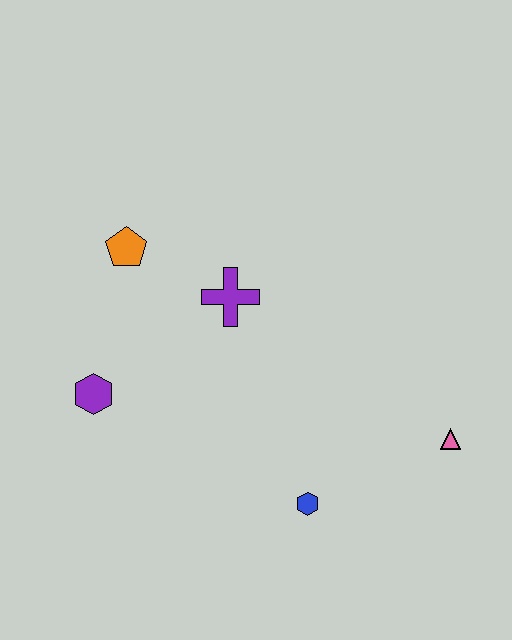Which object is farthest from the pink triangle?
The orange pentagon is farthest from the pink triangle.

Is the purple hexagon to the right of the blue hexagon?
No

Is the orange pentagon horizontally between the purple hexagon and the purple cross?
Yes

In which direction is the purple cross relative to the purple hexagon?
The purple cross is to the right of the purple hexagon.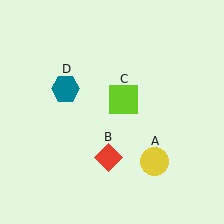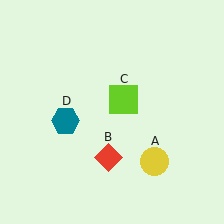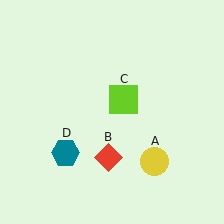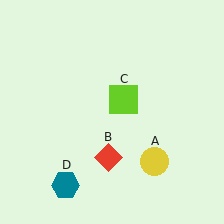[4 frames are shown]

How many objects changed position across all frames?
1 object changed position: teal hexagon (object D).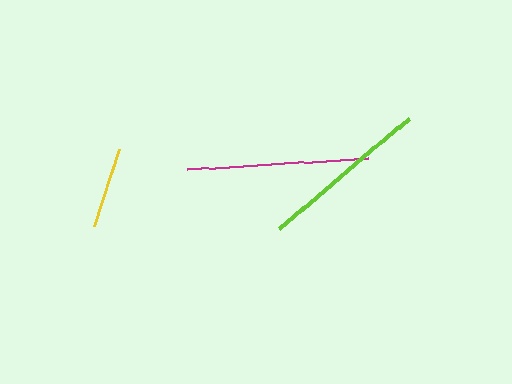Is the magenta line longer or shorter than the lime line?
The magenta line is longer than the lime line.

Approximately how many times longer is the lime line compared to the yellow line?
The lime line is approximately 2.1 times the length of the yellow line.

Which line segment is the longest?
The magenta line is the longest at approximately 181 pixels.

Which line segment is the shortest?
The yellow line is the shortest at approximately 82 pixels.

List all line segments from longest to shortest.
From longest to shortest: magenta, lime, yellow.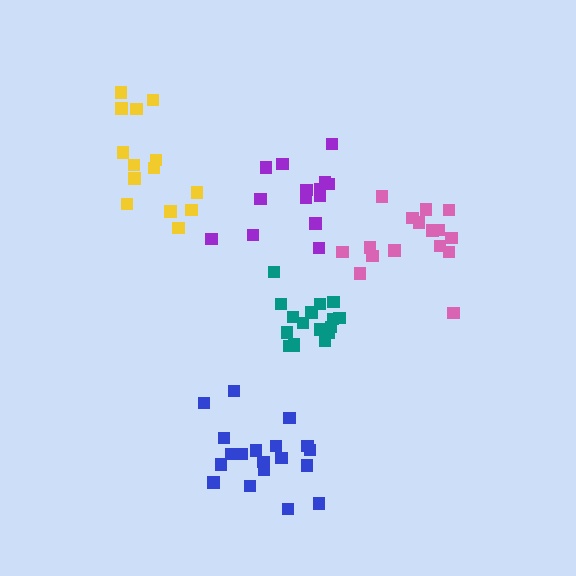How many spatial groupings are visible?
There are 5 spatial groupings.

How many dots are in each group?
Group 1: 17 dots, Group 2: 14 dots, Group 3: 14 dots, Group 4: 16 dots, Group 5: 19 dots (80 total).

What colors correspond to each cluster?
The clusters are colored: teal, yellow, purple, pink, blue.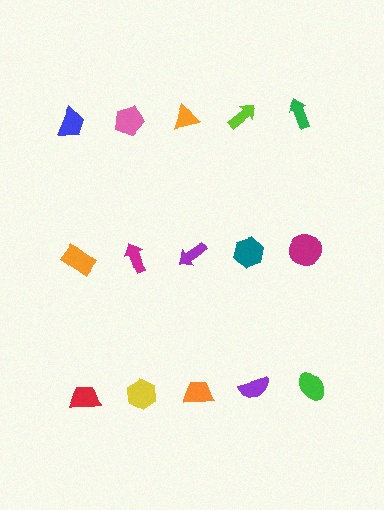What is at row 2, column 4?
A teal hexagon.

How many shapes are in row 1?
5 shapes.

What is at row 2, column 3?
A purple arrow.